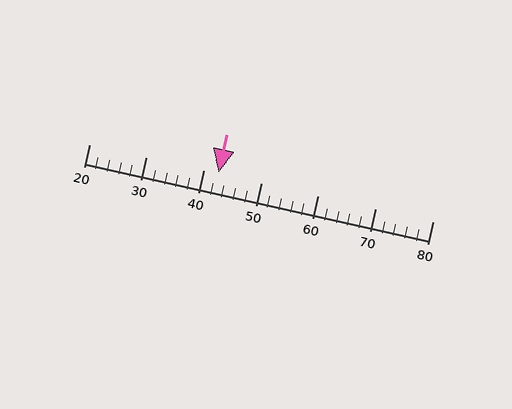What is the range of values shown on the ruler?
The ruler shows values from 20 to 80.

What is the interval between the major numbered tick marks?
The major tick marks are spaced 10 units apart.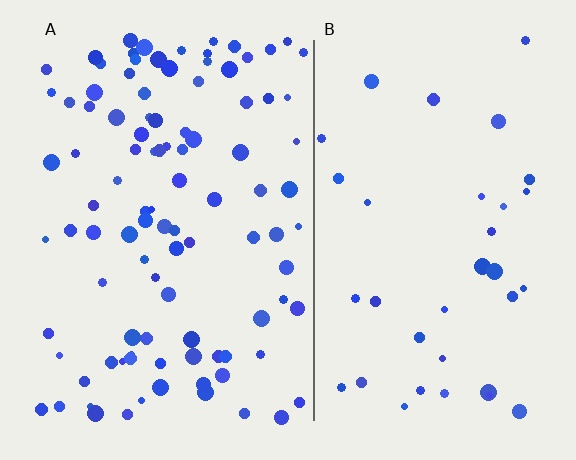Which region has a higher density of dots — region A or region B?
A (the left).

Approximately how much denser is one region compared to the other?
Approximately 2.8× — region A over region B.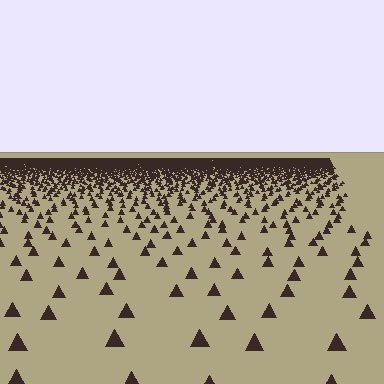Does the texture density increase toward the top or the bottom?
Density increases toward the top.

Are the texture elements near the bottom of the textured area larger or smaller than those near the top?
Larger. Near the bottom, elements are closer to the viewer and appear at a bigger on-screen size.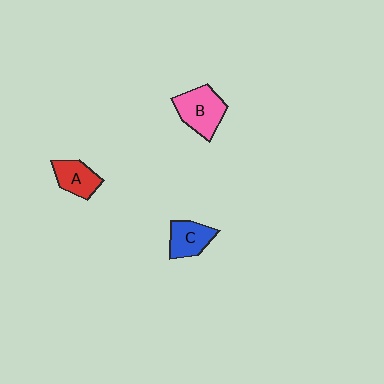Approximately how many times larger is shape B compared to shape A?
Approximately 1.4 times.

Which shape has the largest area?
Shape B (pink).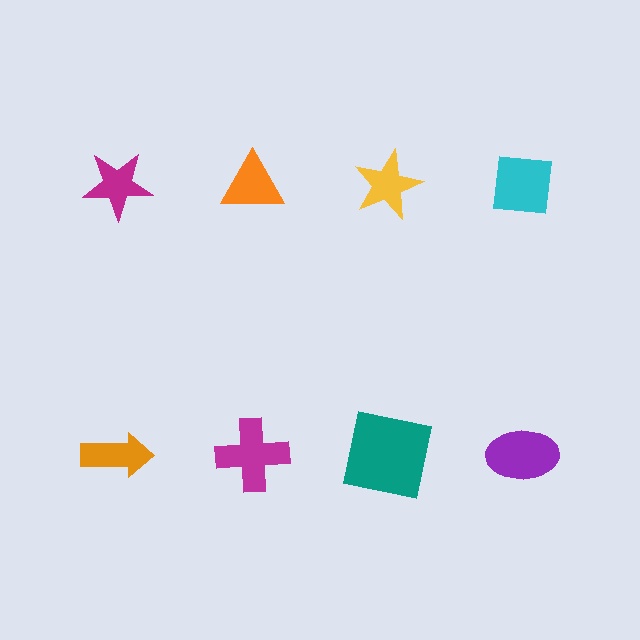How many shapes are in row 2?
4 shapes.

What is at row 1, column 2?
An orange triangle.